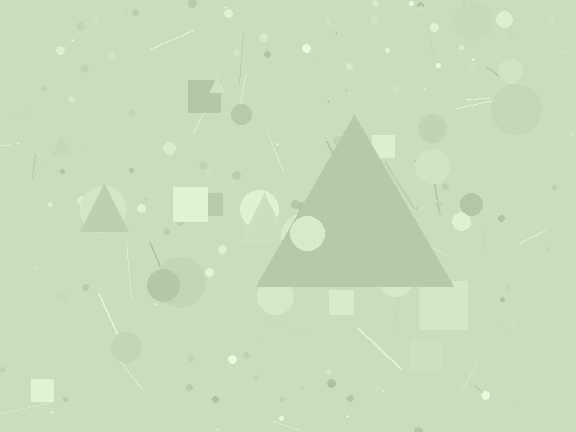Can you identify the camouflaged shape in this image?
The camouflaged shape is a triangle.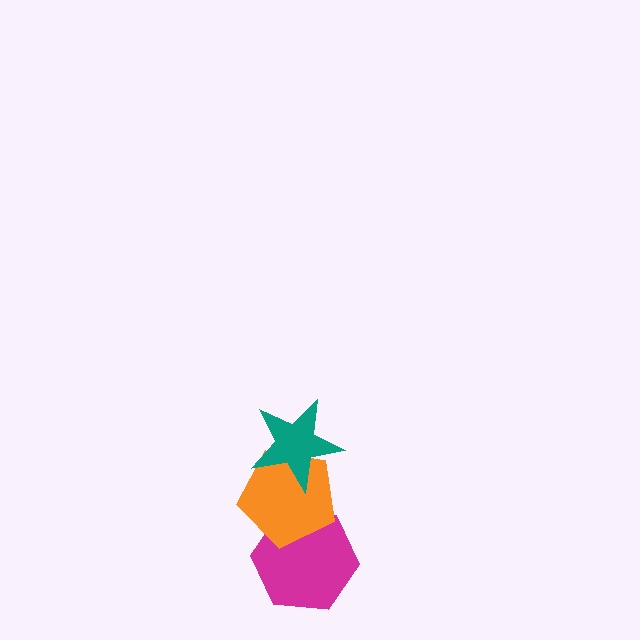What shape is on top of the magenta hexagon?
The orange pentagon is on top of the magenta hexagon.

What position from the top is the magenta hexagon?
The magenta hexagon is 3rd from the top.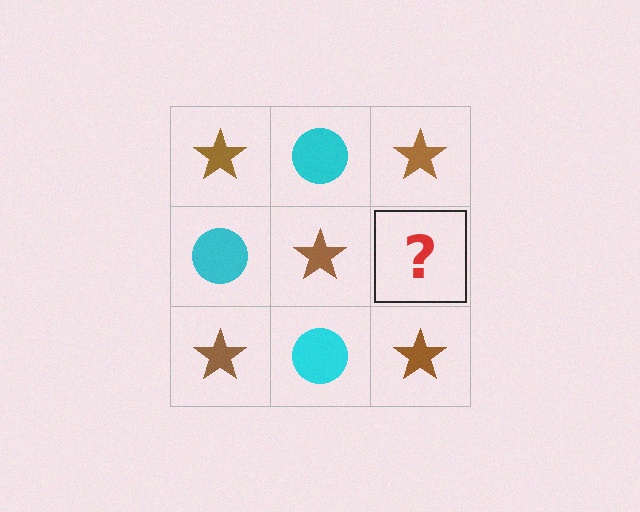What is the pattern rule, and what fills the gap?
The rule is that it alternates brown star and cyan circle in a checkerboard pattern. The gap should be filled with a cyan circle.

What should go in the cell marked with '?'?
The missing cell should contain a cyan circle.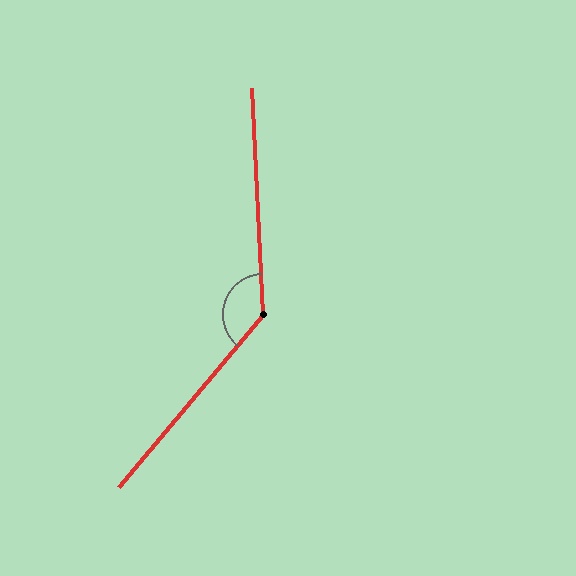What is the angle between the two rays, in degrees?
Approximately 137 degrees.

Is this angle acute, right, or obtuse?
It is obtuse.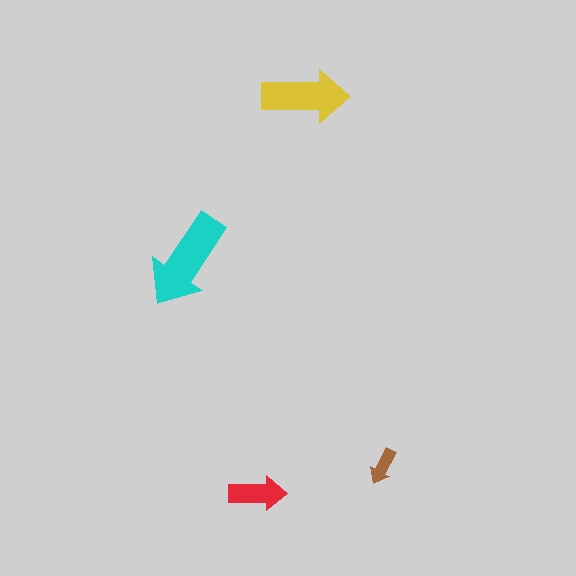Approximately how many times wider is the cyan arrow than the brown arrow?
About 2.5 times wider.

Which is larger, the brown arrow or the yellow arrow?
The yellow one.